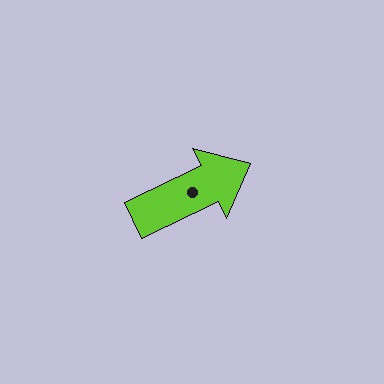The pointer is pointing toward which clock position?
Roughly 2 o'clock.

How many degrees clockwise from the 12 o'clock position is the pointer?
Approximately 64 degrees.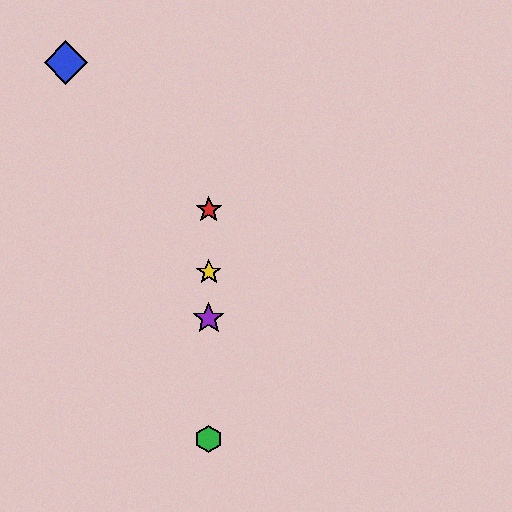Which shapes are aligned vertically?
The red star, the green hexagon, the yellow star, the purple star are aligned vertically.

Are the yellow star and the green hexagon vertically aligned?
Yes, both are at x≈209.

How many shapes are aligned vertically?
4 shapes (the red star, the green hexagon, the yellow star, the purple star) are aligned vertically.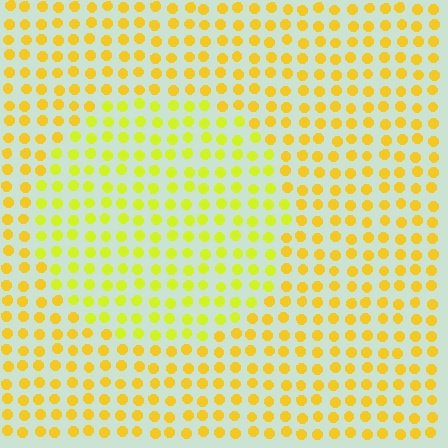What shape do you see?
I see a circle.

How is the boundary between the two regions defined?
The boundary is defined purely by a slight shift in hue (about 23 degrees). Spacing, size, and orientation are identical on both sides.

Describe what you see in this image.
The image is filled with small yellow elements in a uniform arrangement. A circle-shaped region is visible where the elements are tinted to a slightly different hue, forming a subtle color boundary.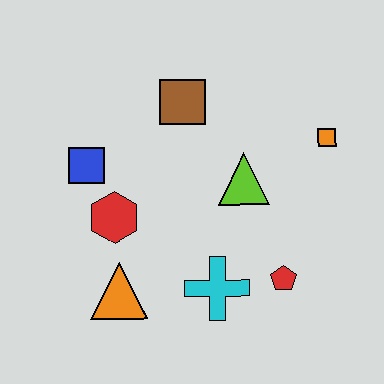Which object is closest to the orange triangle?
The red hexagon is closest to the orange triangle.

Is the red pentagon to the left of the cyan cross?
No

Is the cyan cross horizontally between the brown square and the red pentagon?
Yes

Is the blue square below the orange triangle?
No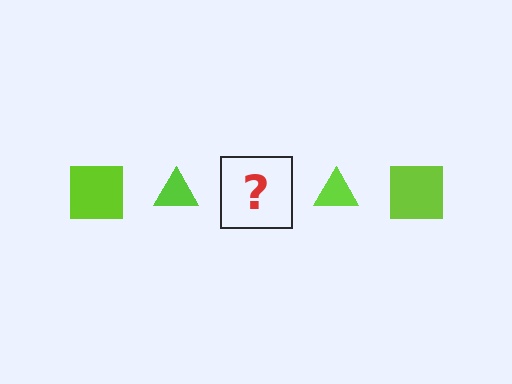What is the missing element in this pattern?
The missing element is a lime square.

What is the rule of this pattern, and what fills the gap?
The rule is that the pattern cycles through square, triangle shapes in lime. The gap should be filled with a lime square.